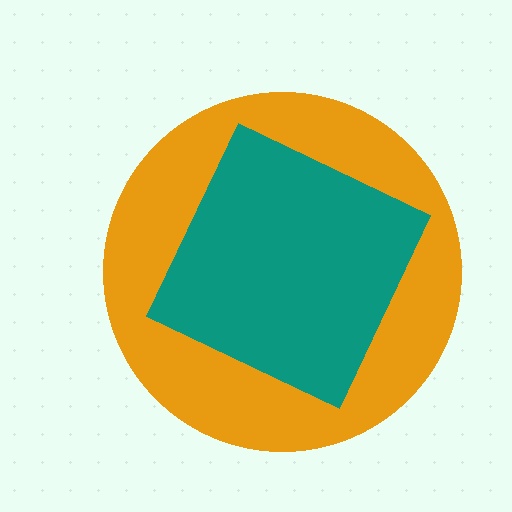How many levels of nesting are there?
2.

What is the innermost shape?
The teal diamond.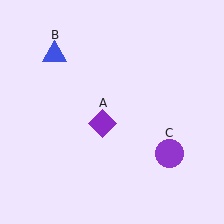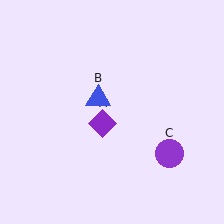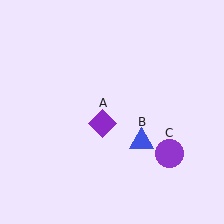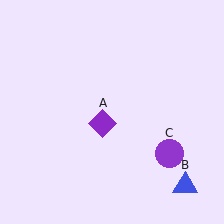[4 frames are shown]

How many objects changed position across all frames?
1 object changed position: blue triangle (object B).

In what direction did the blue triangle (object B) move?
The blue triangle (object B) moved down and to the right.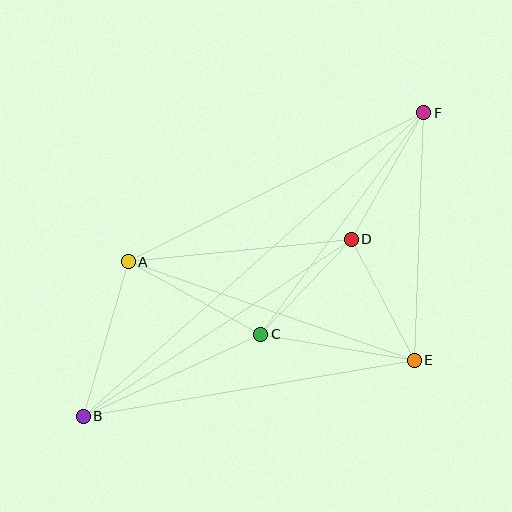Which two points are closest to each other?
Points C and D are closest to each other.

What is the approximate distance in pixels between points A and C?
The distance between A and C is approximately 151 pixels.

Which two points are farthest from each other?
Points B and F are farthest from each other.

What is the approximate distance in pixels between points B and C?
The distance between B and C is approximately 196 pixels.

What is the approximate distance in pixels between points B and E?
The distance between B and E is approximately 336 pixels.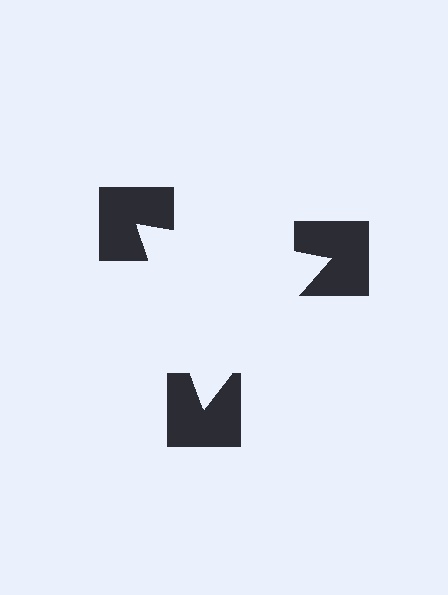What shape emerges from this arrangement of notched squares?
An illusory triangle — its edges are inferred from the aligned wedge cuts in the notched squares, not physically drawn.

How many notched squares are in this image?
There are 3 — one at each vertex of the illusory triangle.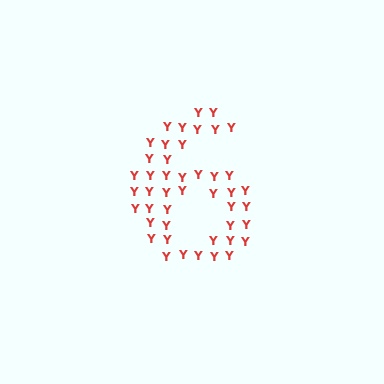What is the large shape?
The large shape is the digit 6.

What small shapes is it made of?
It is made of small letter Y's.